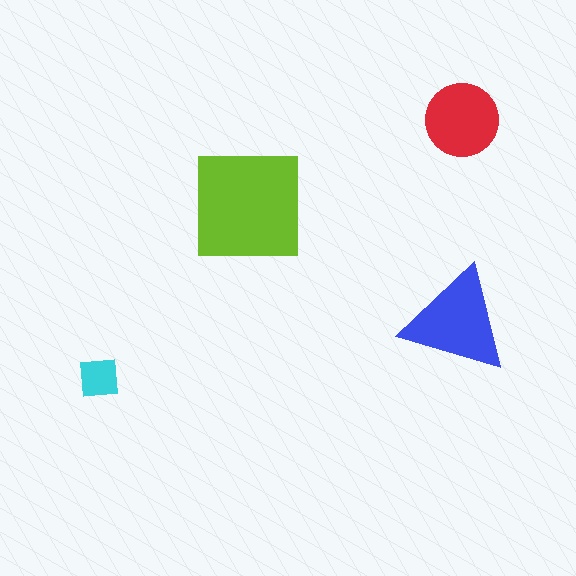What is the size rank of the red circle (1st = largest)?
3rd.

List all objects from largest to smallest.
The lime square, the blue triangle, the red circle, the cyan square.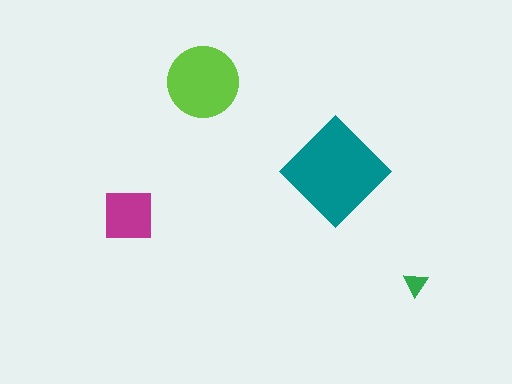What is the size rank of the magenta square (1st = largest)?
3rd.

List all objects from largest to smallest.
The teal diamond, the lime circle, the magenta square, the green triangle.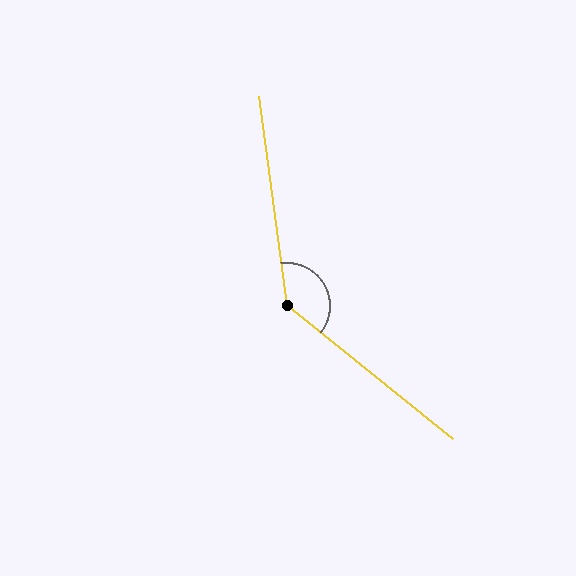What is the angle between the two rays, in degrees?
Approximately 137 degrees.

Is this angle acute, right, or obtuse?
It is obtuse.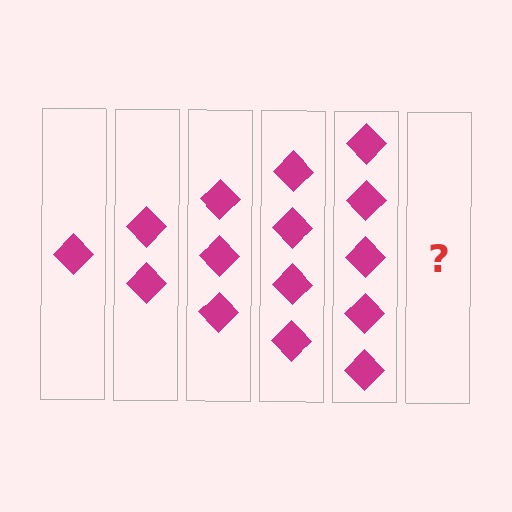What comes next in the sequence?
The next element should be 6 diamonds.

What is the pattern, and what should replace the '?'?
The pattern is that each step adds one more diamond. The '?' should be 6 diamonds.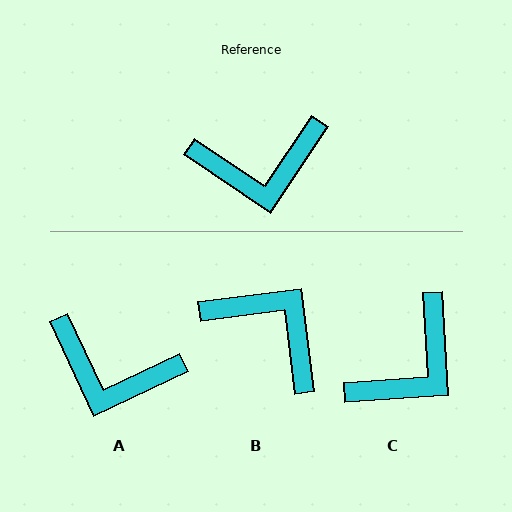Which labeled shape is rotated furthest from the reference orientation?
B, about 131 degrees away.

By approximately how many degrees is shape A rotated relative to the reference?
Approximately 31 degrees clockwise.